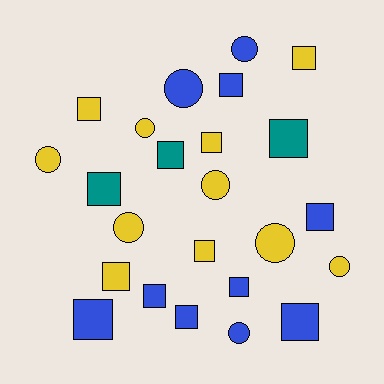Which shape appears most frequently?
Square, with 15 objects.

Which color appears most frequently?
Yellow, with 11 objects.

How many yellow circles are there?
There are 6 yellow circles.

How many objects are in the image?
There are 24 objects.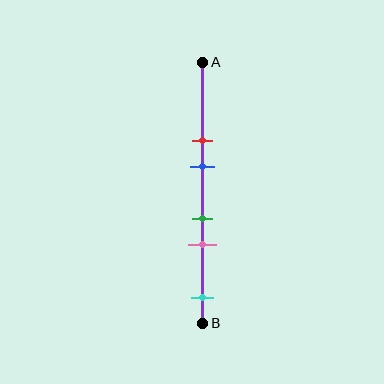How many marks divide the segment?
There are 5 marks dividing the segment.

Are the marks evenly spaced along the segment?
No, the marks are not evenly spaced.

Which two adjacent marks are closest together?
The green and pink marks are the closest adjacent pair.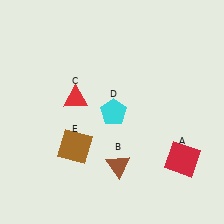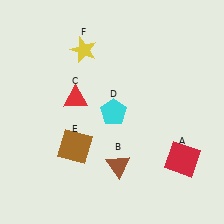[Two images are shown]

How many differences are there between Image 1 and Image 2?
There is 1 difference between the two images.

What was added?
A yellow star (F) was added in Image 2.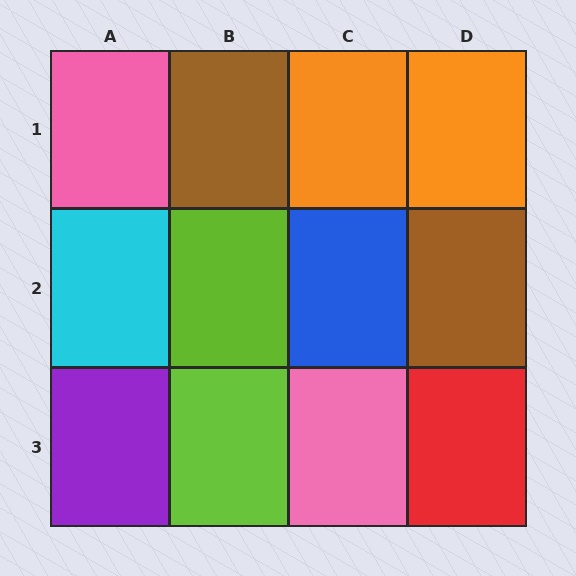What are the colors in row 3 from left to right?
Purple, lime, pink, red.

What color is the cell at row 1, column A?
Pink.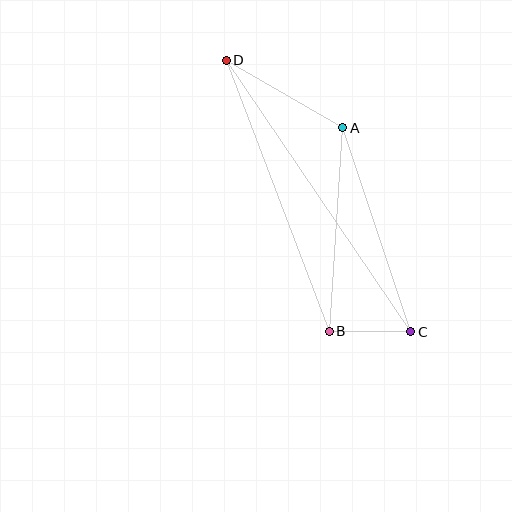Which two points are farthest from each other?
Points C and D are farthest from each other.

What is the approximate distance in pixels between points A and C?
The distance between A and C is approximately 215 pixels.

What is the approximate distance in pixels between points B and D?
The distance between B and D is approximately 290 pixels.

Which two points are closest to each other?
Points B and C are closest to each other.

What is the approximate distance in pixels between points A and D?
The distance between A and D is approximately 135 pixels.